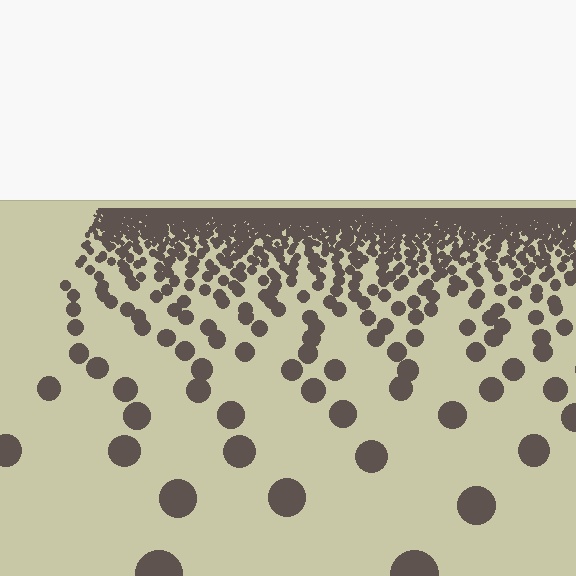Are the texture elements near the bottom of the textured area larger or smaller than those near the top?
Larger. Near the bottom, elements are closer to the viewer and appear at a bigger on-screen size.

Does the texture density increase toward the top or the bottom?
Density increases toward the top.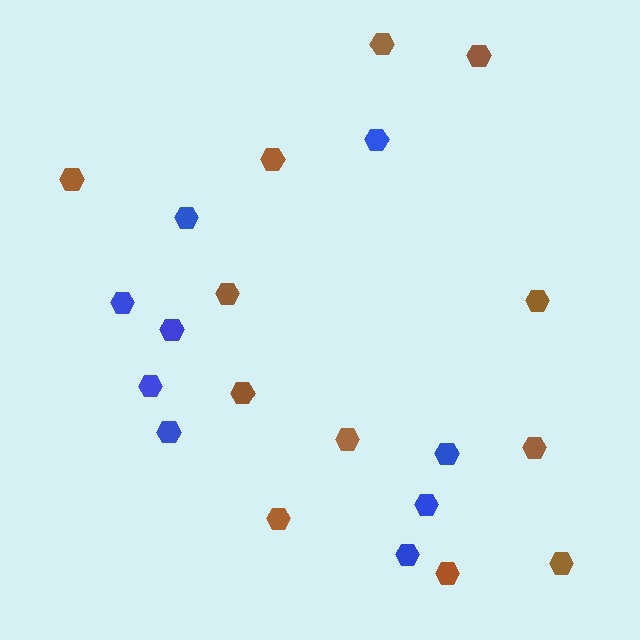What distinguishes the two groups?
There are 2 groups: one group of brown hexagons (12) and one group of blue hexagons (9).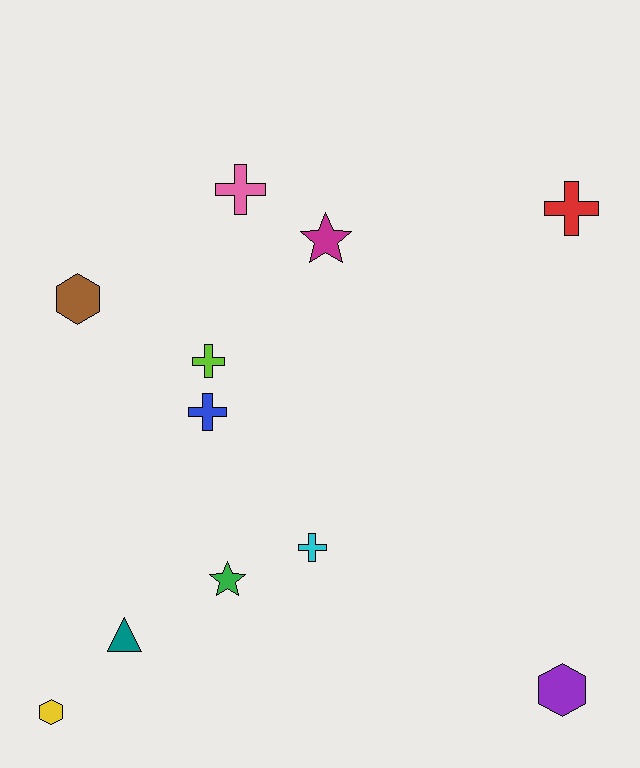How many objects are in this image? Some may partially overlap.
There are 11 objects.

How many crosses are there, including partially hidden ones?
There are 5 crosses.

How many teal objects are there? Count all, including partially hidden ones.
There is 1 teal object.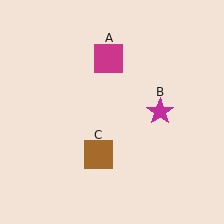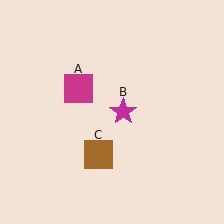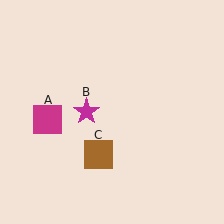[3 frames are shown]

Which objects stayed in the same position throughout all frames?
Brown square (object C) remained stationary.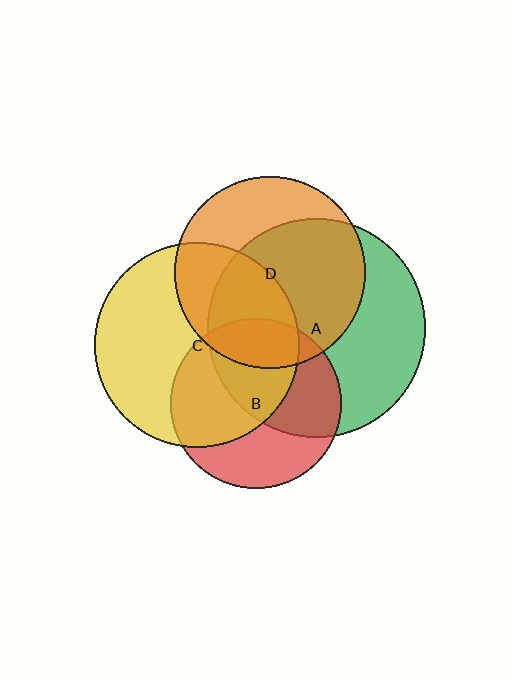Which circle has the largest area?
Circle A (green).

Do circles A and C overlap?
Yes.